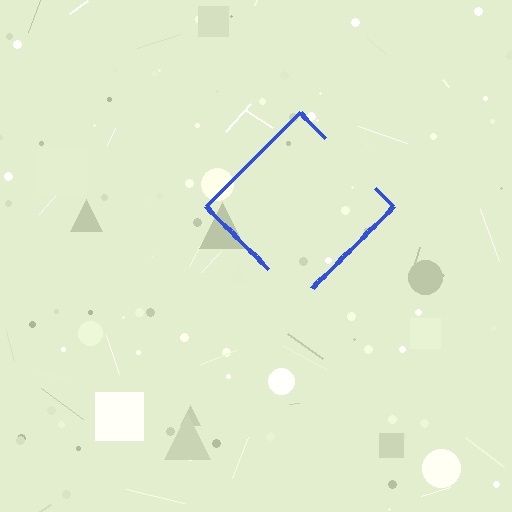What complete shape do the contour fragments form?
The contour fragments form a diamond.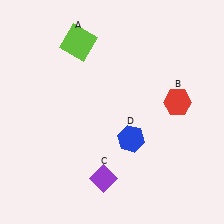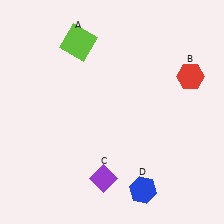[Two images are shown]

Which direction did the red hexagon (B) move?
The red hexagon (B) moved up.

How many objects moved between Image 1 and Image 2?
2 objects moved between the two images.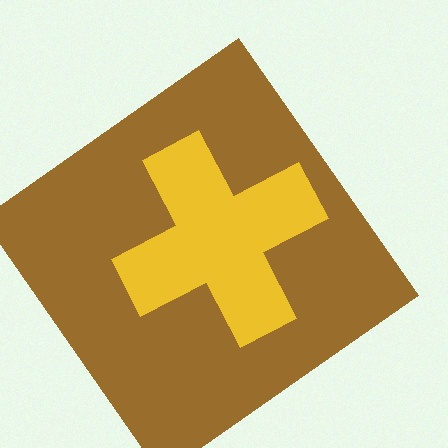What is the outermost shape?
The brown diamond.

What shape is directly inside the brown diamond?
The yellow cross.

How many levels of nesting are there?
2.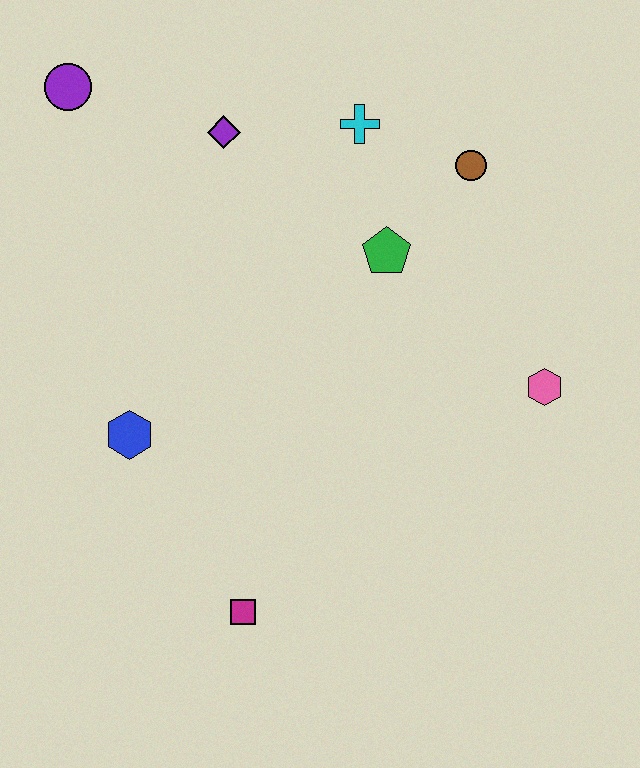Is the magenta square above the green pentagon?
No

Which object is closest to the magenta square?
The blue hexagon is closest to the magenta square.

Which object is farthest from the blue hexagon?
The brown circle is farthest from the blue hexagon.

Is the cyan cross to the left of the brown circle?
Yes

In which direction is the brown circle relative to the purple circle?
The brown circle is to the right of the purple circle.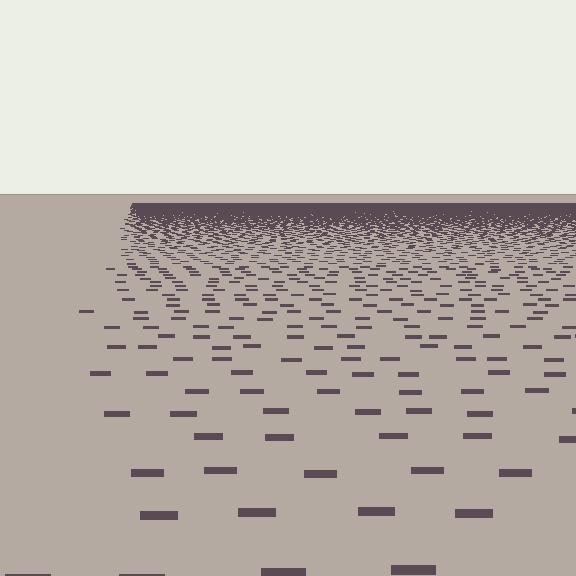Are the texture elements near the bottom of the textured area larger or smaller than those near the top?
Larger. Near the bottom, elements are closer to the viewer and appear at a bigger on-screen size.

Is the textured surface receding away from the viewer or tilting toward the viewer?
The surface is receding away from the viewer. Texture elements get smaller and denser toward the top.